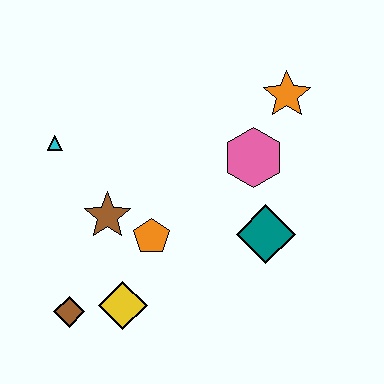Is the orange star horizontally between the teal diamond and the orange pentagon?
No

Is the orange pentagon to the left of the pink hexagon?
Yes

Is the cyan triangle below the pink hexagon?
No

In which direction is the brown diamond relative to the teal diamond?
The brown diamond is to the left of the teal diamond.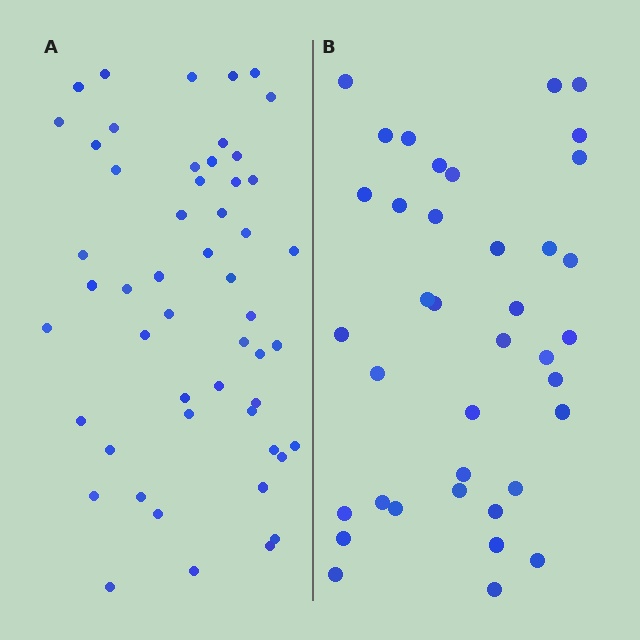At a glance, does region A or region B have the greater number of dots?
Region A (the left region) has more dots.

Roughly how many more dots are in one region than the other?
Region A has approximately 15 more dots than region B.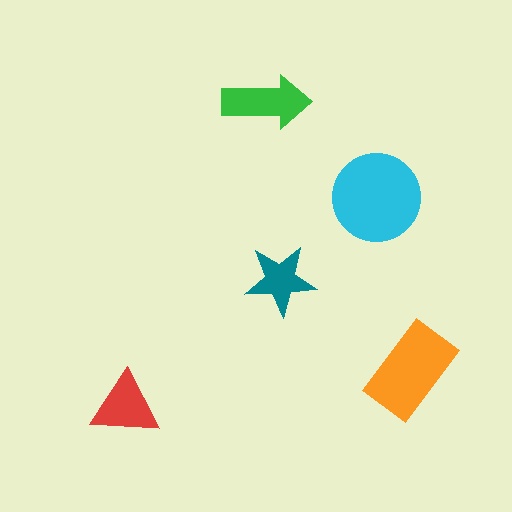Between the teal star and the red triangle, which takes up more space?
The red triangle.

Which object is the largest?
The cyan circle.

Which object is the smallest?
The teal star.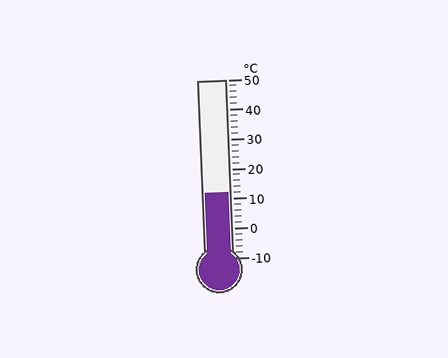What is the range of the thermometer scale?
The thermometer scale ranges from -10°C to 50°C.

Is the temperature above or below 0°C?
The temperature is above 0°C.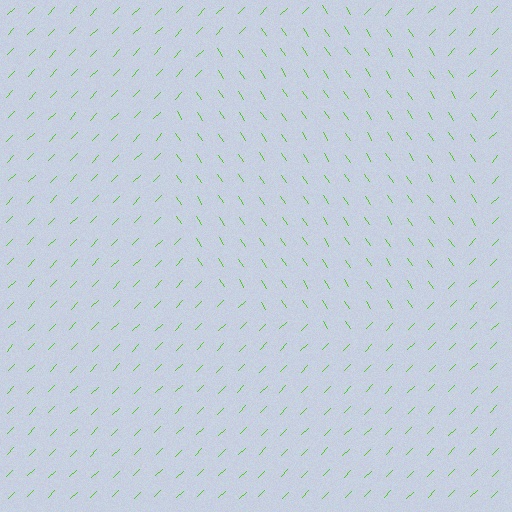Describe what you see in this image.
The image is filled with small lime line segments. A circle region in the image has lines oriented differently from the surrounding lines, creating a visible texture boundary.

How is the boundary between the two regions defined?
The boundary is defined purely by a change in line orientation (approximately 78 degrees difference). All lines are the same color and thickness.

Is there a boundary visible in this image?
Yes, there is a texture boundary formed by a change in line orientation.